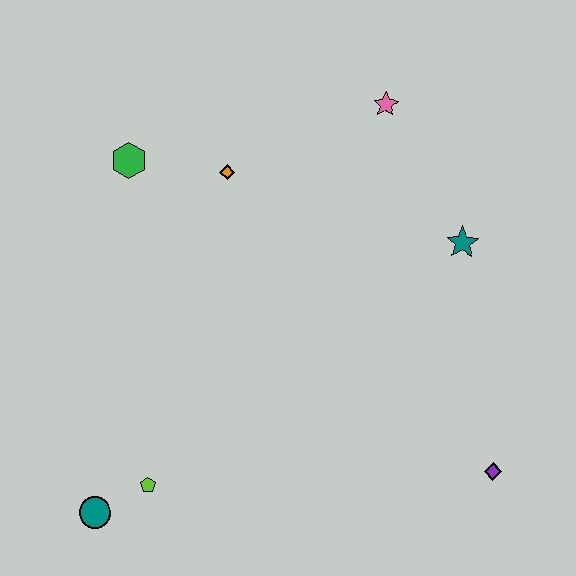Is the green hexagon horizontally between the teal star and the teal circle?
Yes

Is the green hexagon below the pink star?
Yes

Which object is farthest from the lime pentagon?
The pink star is farthest from the lime pentagon.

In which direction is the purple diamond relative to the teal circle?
The purple diamond is to the right of the teal circle.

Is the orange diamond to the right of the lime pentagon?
Yes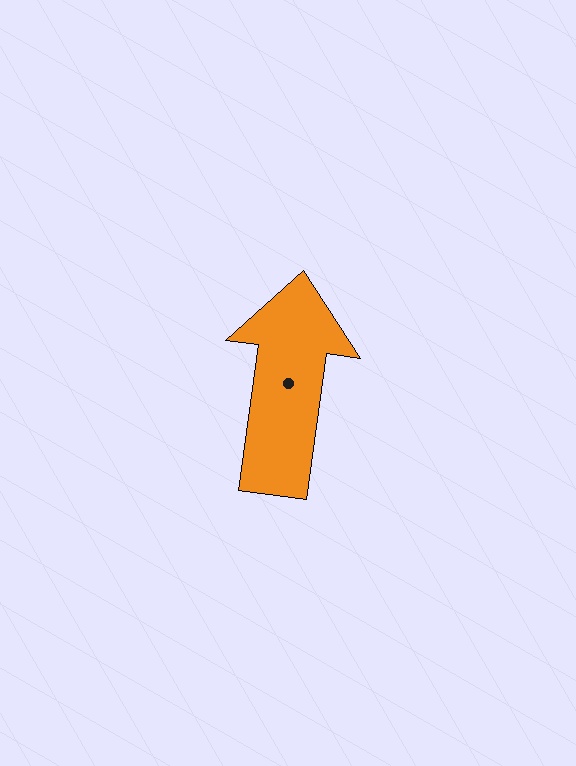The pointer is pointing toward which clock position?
Roughly 12 o'clock.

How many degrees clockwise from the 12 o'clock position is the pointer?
Approximately 8 degrees.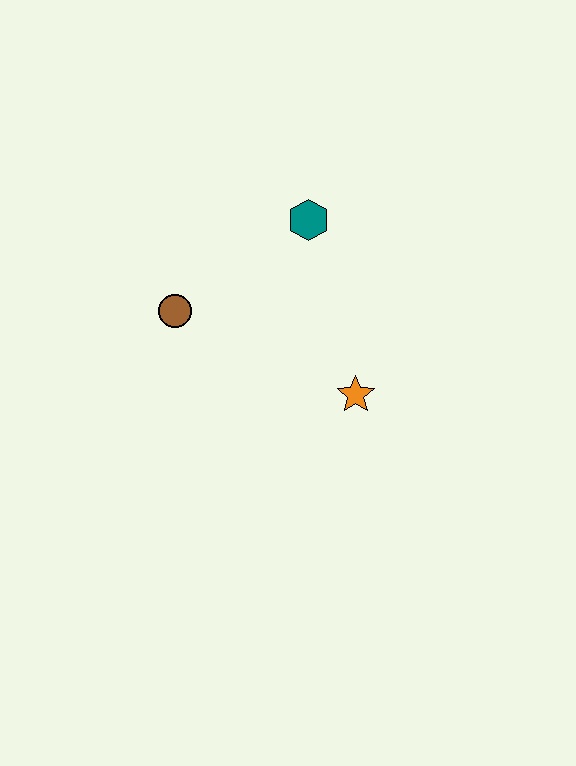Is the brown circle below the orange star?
No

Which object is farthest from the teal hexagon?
The orange star is farthest from the teal hexagon.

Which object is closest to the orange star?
The teal hexagon is closest to the orange star.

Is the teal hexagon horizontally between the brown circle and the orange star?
Yes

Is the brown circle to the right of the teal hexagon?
No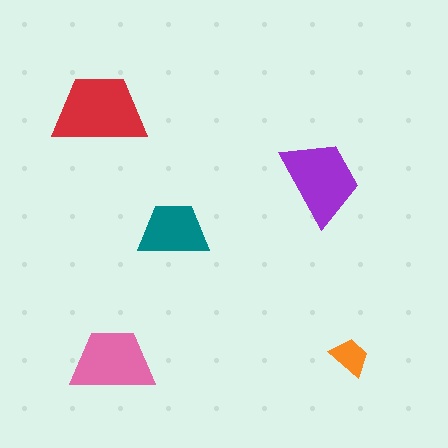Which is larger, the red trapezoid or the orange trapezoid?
The red one.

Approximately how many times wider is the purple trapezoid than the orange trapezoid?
About 2 times wider.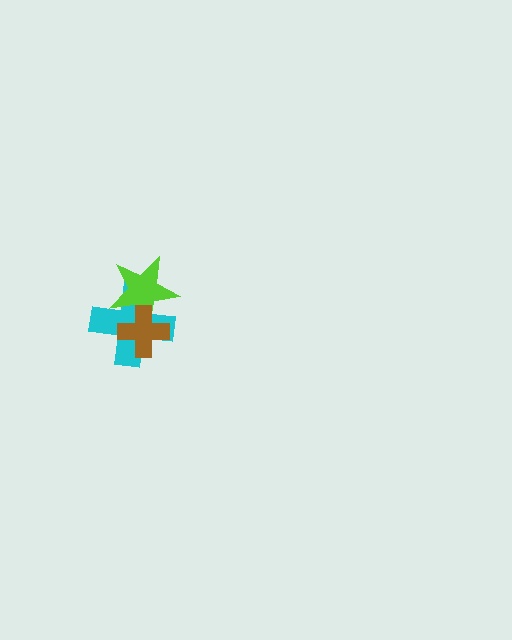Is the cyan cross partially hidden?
Yes, it is partially covered by another shape.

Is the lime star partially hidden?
Yes, it is partially covered by another shape.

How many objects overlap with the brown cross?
2 objects overlap with the brown cross.